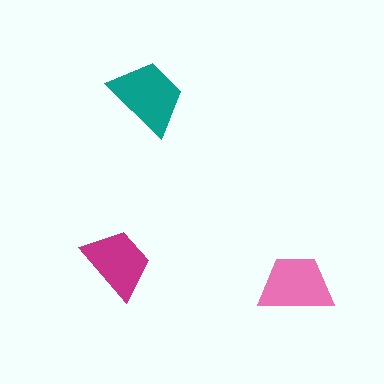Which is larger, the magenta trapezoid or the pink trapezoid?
The pink one.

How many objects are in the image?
There are 3 objects in the image.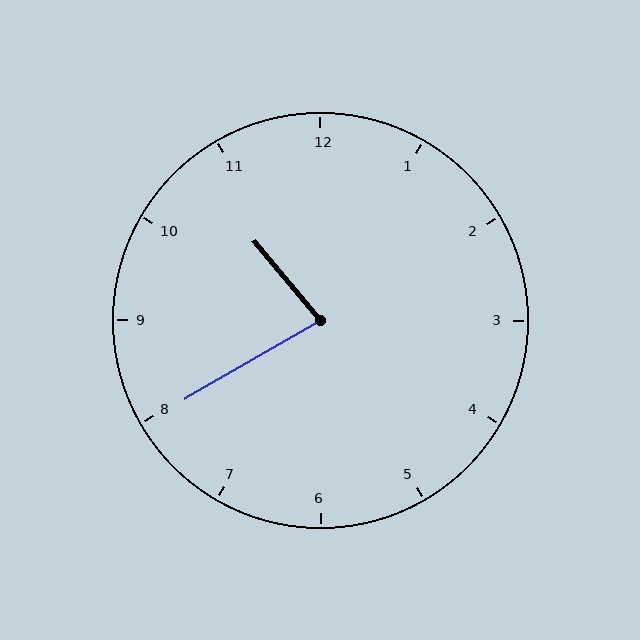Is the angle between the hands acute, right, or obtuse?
It is acute.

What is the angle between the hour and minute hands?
Approximately 80 degrees.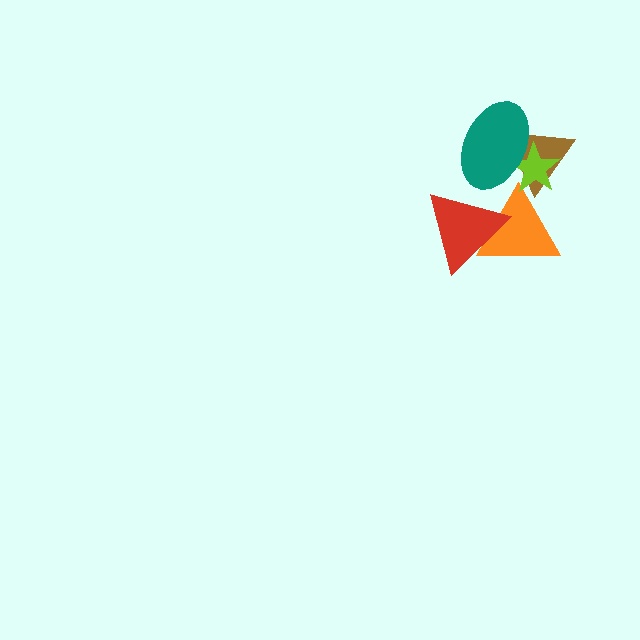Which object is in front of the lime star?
The teal ellipse is in front of the lime star.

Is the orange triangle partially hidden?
Yes, it is partially covered by another shape.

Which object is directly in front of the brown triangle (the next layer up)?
The orange triangle is directly in front of the brown triangle.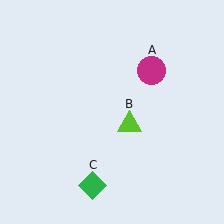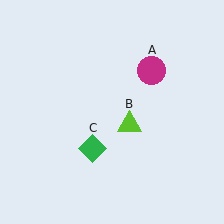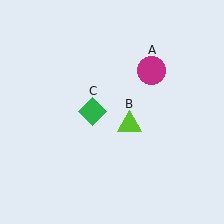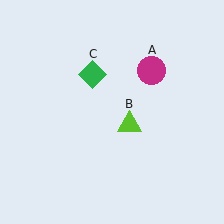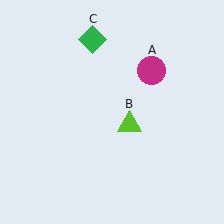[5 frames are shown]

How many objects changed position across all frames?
1 object changed position: green diamond (object C).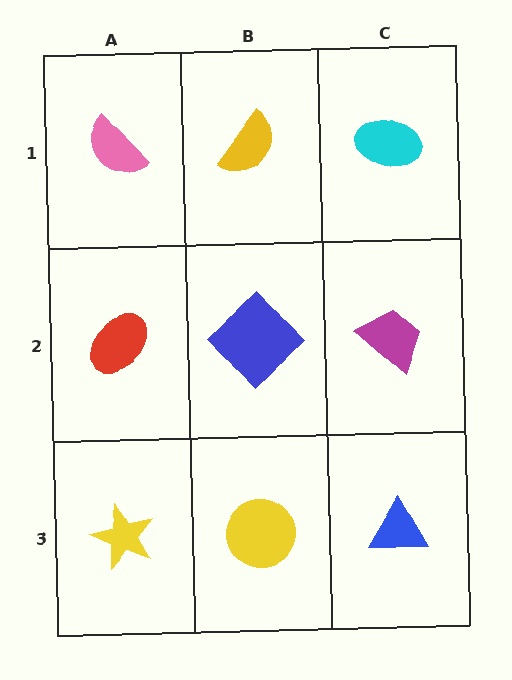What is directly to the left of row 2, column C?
A blue diamond.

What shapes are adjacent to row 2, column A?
A pink semicircle (row 1, column A), a yellow star (row 3, column A), a blue diamond (row 2, column B).